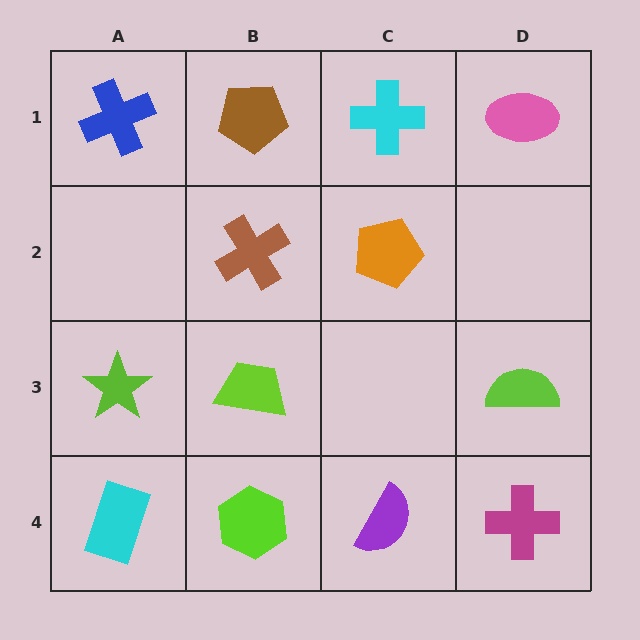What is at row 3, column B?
A lime trapezoid.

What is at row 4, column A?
A cyan rectangle.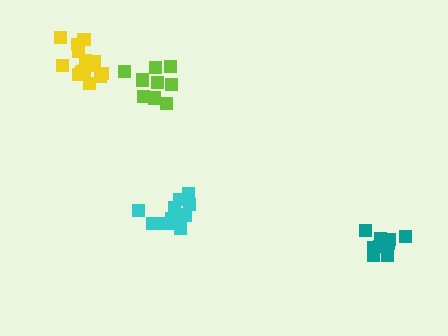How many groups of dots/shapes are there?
There are 4 groups.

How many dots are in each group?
Group 1: 14 dots, Group 2: 9 dots, Group 3: 13 dots, Group 4: 9 dots (45 total).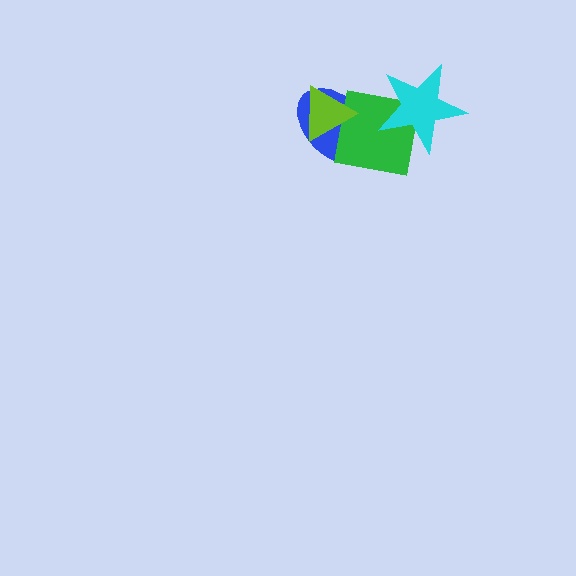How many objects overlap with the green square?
3 objects overlap with the green square.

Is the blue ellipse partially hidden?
Yes, it is partially covered by another shape.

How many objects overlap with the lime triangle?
2 objects overlap with the lime triangle.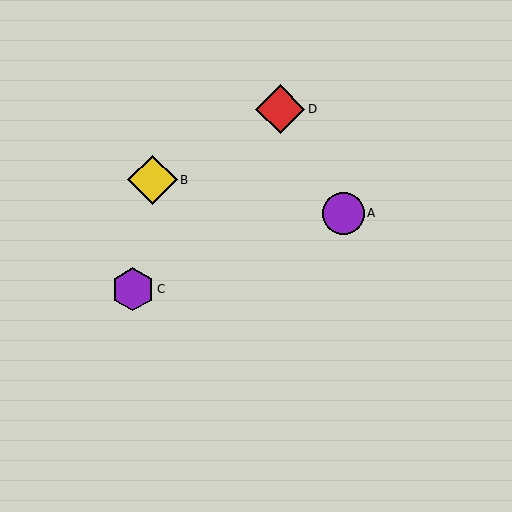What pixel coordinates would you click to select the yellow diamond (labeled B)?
Click at (153, 180) to select the yellow diamond B.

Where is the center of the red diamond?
The center of the red diamond is at (280, 109).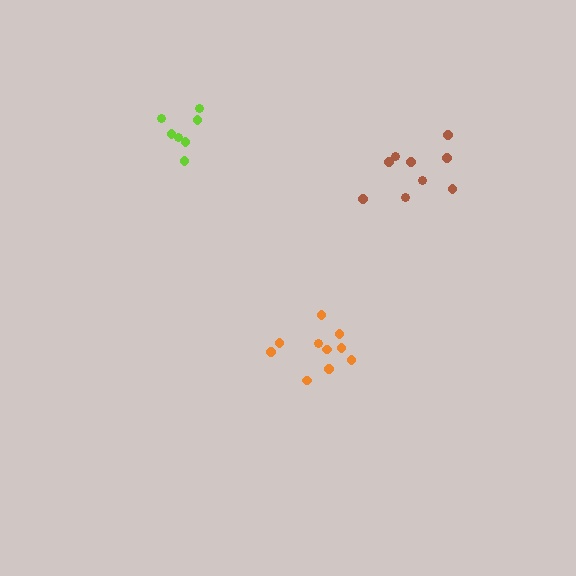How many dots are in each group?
Group 1: 10 dots, Group 2: 7 dots, Group 3: 9 dots (26 total).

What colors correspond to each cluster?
The clusters are colored: orange, lime, brown.